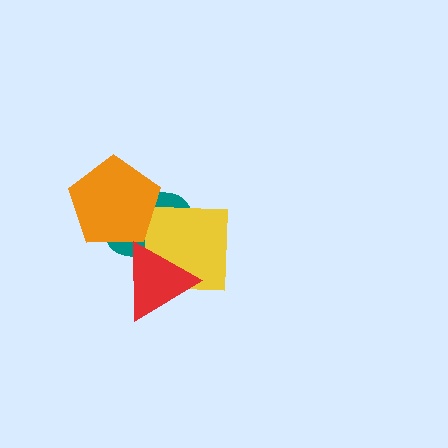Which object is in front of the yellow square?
The red triangle is in front of the yellow square.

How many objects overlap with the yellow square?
2 objects overlap with the yellow square.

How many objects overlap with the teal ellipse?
3 objects overlap with the teal ellipse.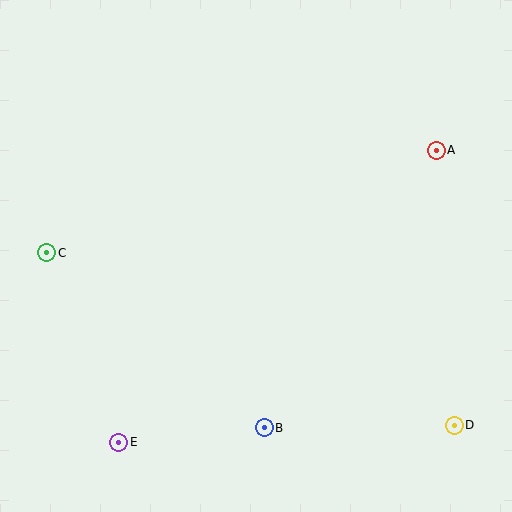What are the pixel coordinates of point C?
Point C is at (47, 253).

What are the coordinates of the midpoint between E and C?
The midpoint between E and C is at (83, 348).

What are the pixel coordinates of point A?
Point A is at (436, 150).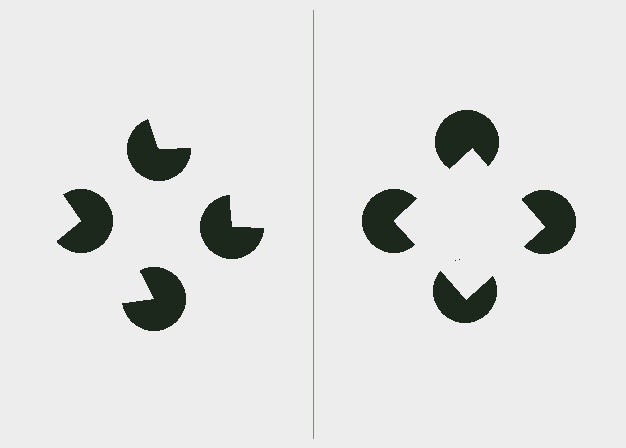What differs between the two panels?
The pac-man discs are positioned identically on both sides; only the wedge orientations differ. On the right they align to a square; on the left they are misaligned.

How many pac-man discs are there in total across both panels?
8 — 4 on each side.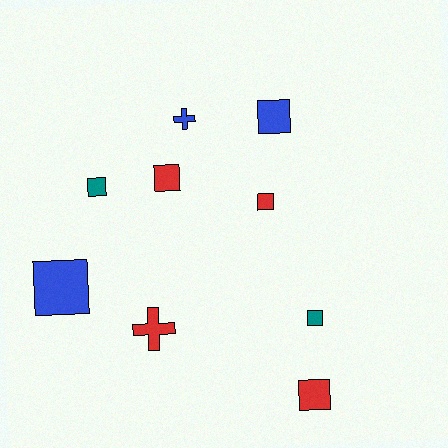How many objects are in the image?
There are 9 objects.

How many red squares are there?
There are 3 red squares.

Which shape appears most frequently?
Square, with 7 objects.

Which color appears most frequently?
Red, with 4 objects.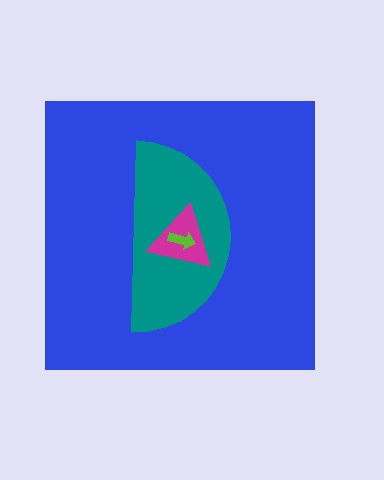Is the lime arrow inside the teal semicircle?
Yes.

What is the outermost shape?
The blue square.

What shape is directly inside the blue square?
The teal semicircle.